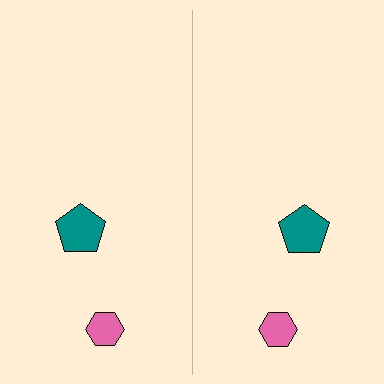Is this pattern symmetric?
Yes, this pattern has bilateral (reflection) symmetry.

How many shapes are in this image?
There are 4 shapes in this image.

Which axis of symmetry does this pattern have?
The pattern has a vertical axis of symmetry running through the center of the image.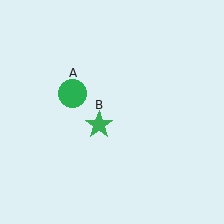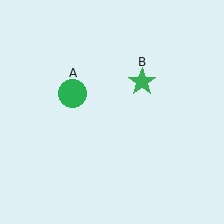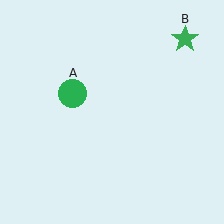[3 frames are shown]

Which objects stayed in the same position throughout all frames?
Green circle (object A) remained stationary.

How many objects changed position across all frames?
1 object changed position: green star (object B).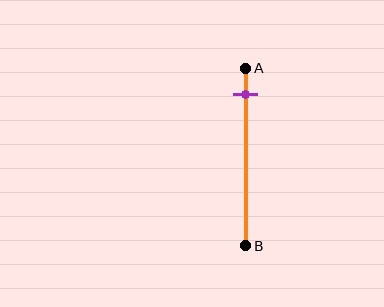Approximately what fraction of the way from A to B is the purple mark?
The purple mark is approximately 15% of the way from A to B.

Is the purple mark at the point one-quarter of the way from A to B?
No, the mark is at about 15% from A, not at the 25% one-quarter point.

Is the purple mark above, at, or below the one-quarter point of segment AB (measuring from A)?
The purple mark is above the one-quarter point of segment AB.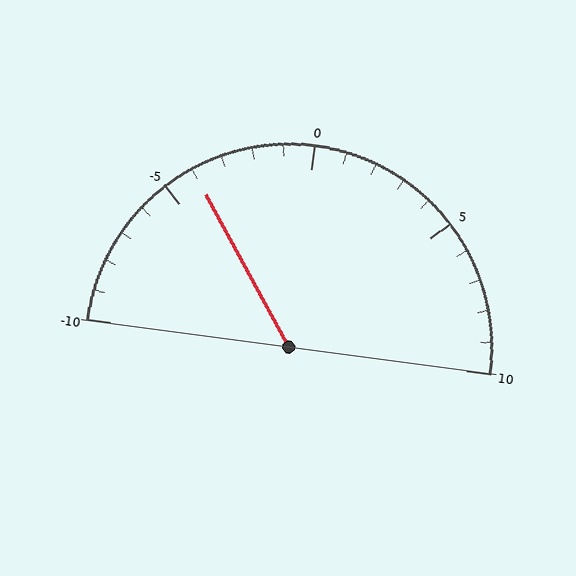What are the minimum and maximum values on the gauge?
The gauge ranges from -10 to 10.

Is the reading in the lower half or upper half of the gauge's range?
The reading is in the lower half of the range (-10 to 10).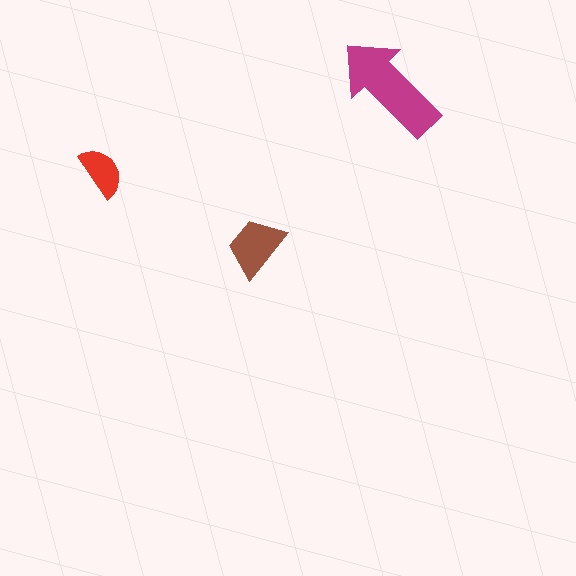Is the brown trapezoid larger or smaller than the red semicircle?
Larger.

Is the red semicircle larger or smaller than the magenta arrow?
Smaller.